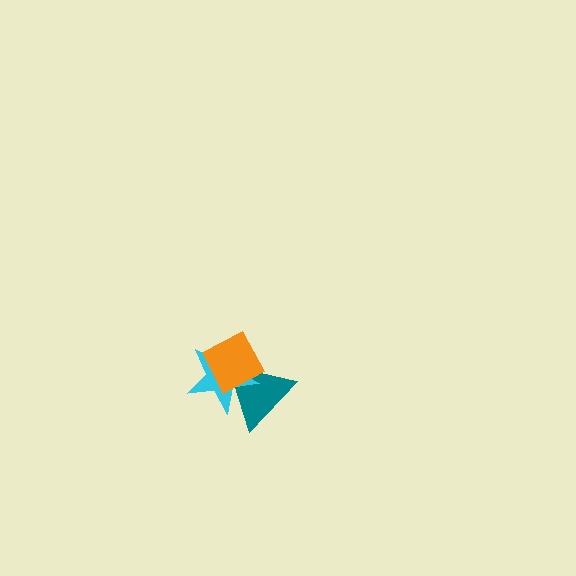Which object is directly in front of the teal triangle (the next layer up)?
The cyan star is directly in front of the teal triangle.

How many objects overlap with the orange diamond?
2 objects overlap with the orange diamond.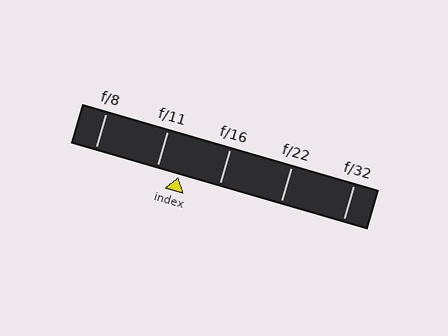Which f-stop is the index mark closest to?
The index mark is closest to f/11.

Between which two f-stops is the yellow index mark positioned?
The index mark is between f/11 and f/16.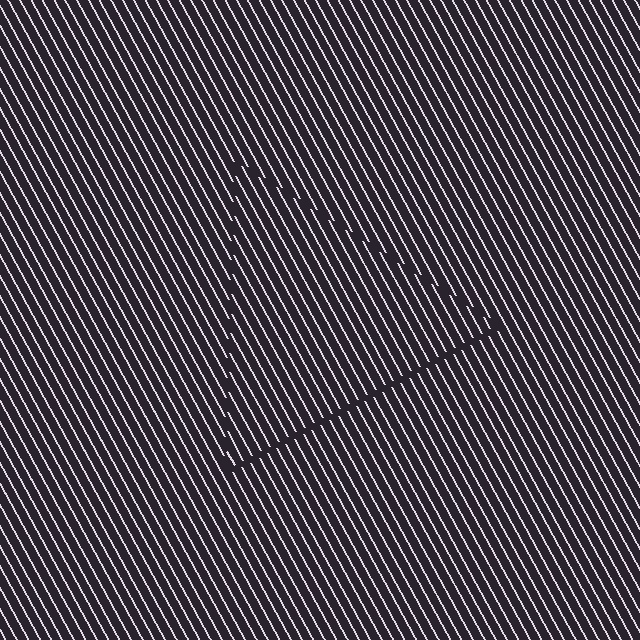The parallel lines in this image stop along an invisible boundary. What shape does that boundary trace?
An illusory triangle. The interior of the shape contains the same grating, shifted by half a period — the contour is defined by the phase discontinuity where line-ends from the inner and outer gratings abut.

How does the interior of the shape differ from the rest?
The interior of the shape contains the same grating, shifted by half a period — the contour is defined by the phase discontinuity where line-ends from the inner and outer gratings abut.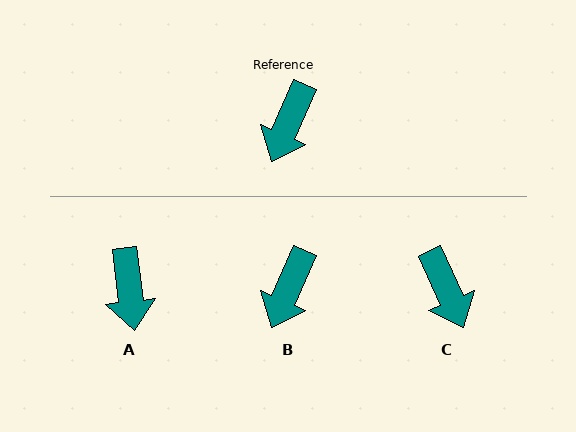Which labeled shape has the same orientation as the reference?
B.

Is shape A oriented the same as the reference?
No, it is off by about 30 degrees.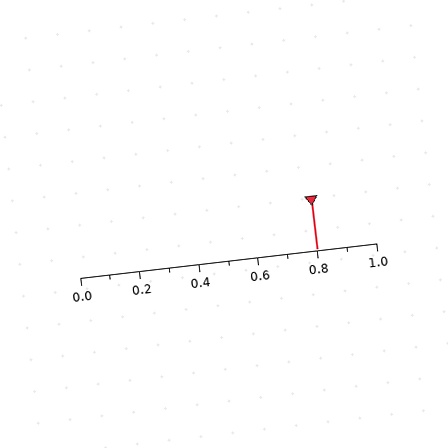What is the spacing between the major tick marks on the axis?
The major ticks are spaced 0.2 apart.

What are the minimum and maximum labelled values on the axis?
The axis runs from 0.0 to 1.0.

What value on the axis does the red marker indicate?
The marker indicates approximately 0.8.